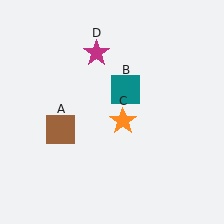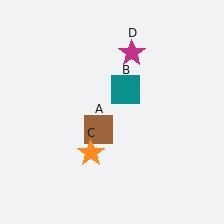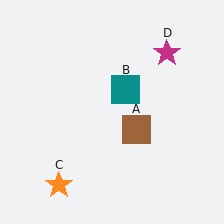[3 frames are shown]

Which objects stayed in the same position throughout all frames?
Teal square (object B) remained stationary.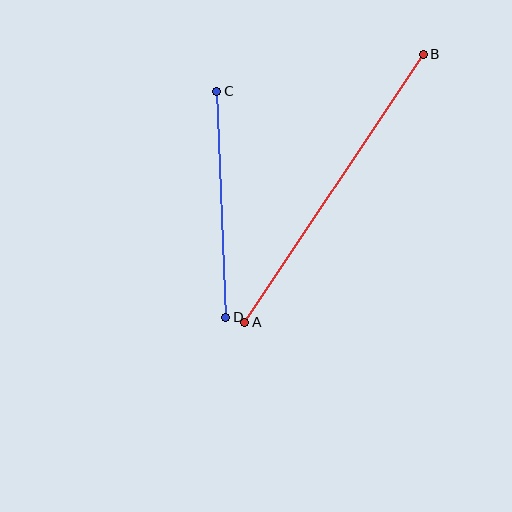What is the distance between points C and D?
The distance is approximately 226 pixels.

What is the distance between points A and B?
The distance is approximately 322 pixels.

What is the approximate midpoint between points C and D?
The midpoint is at approximately (221, 204) pixels.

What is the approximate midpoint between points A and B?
The midpoint is at approximately (334, 188) pixels.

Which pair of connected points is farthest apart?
Points A and B are farthest apart.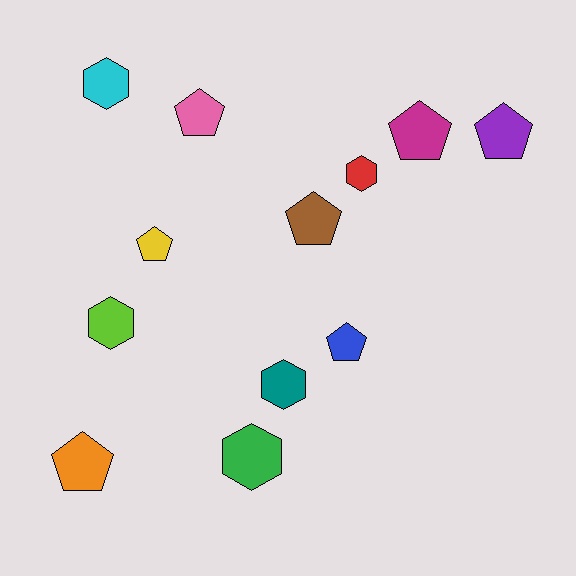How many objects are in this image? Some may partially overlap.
There are 12 objects.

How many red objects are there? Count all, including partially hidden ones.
There is 1 red object.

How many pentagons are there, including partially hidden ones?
There are 7 pentagons.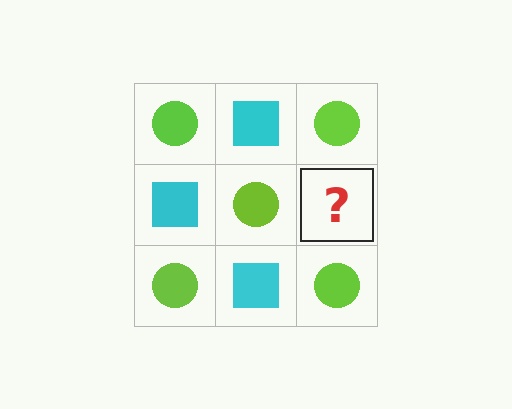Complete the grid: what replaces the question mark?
The question mark should be replaced with a cyan square.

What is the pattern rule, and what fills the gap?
The rule is that it alternates lime circle and cyan square in a checkerboard pattern. The gap should be filled with a cyan square.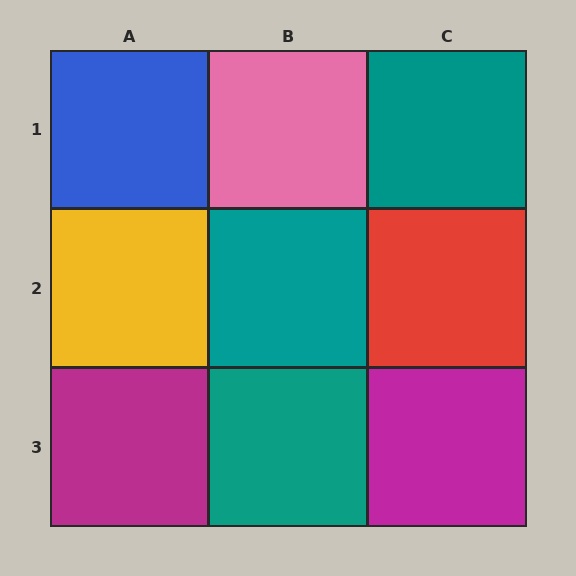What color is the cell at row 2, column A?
Yellow.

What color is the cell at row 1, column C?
Teal.